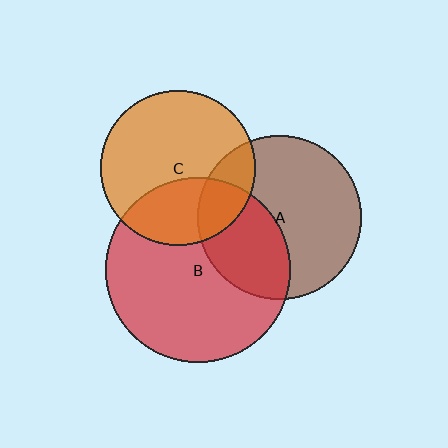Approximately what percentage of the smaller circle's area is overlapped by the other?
Approximately 35%.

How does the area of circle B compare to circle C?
Approximately 1.4 times.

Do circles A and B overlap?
Yes.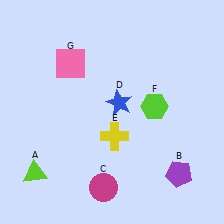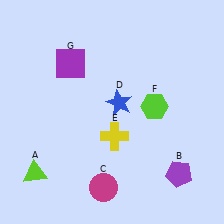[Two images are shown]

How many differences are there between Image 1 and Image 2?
There is 1 difference between the two images.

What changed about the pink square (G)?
In Image 1, G is pink. In Image 2, it changed to purple.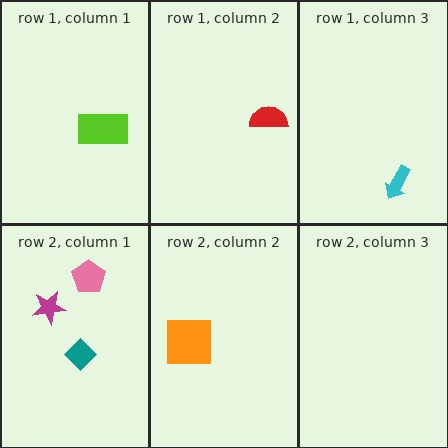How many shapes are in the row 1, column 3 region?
1.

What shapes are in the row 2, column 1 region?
The pink pentagon, the teal diamond, the magenta star.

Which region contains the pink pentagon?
The row 2, column 1 region.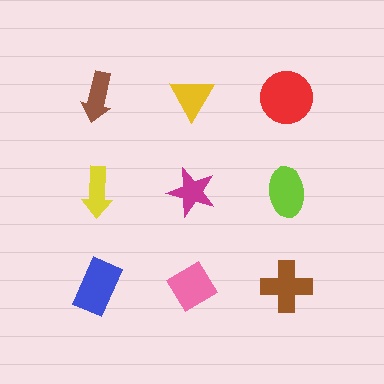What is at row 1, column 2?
A yellow triangle.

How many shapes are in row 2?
3 shapes.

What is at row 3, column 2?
A pink diamond.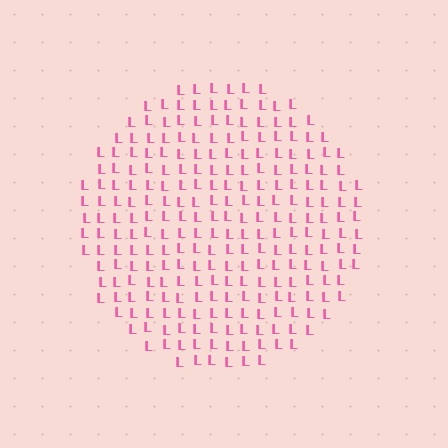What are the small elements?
The small elements are letter L's.